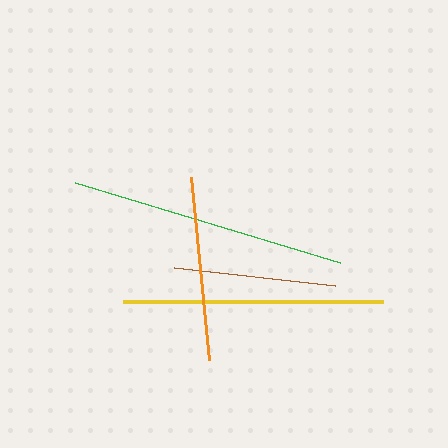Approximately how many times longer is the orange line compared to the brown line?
The orange line is approximately 1.1 times the length of the brown line.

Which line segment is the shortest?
The brown line is the shortest at approximately 162 pixels.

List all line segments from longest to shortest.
From longest to shortest: green, yellow, orange, brown.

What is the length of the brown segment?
The brown segment is approximately 162 pixels long.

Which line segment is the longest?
The green line is the longest at approximately 277 pixels.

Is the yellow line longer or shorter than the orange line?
The yellow line is longer than the orange line.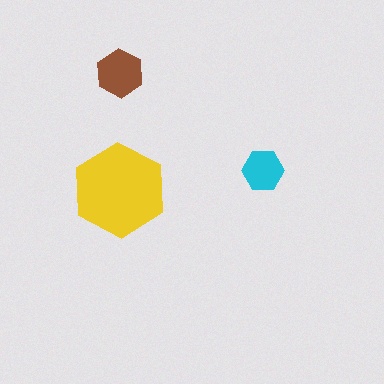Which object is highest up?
The brown hexagon is topmost.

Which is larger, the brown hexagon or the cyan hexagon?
The brown one.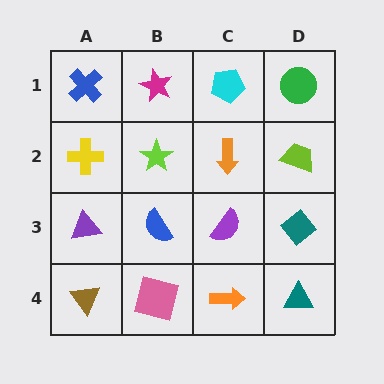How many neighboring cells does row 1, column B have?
3.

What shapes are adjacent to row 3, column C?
An orange arrow (row 2, column C), an orange arrow (row 4, column C), a blue semicircle (row 3, column B), a teal diamond (row 3, column D).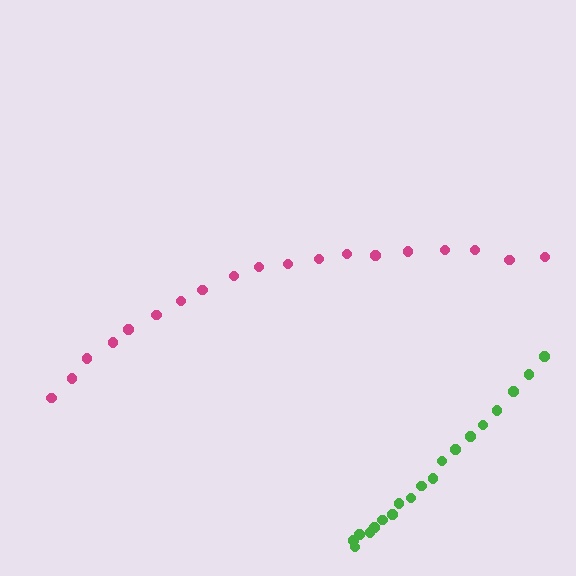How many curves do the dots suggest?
There are 2 distinct paths.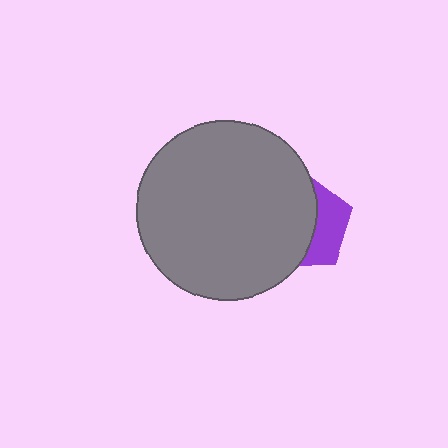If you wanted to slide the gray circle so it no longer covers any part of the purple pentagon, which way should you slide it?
Slide it left — that is the most direct way to separate the two shapes.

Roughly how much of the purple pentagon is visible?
A small part of it is visible (roughly 37%).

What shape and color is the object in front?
The object in front is a gray circle.